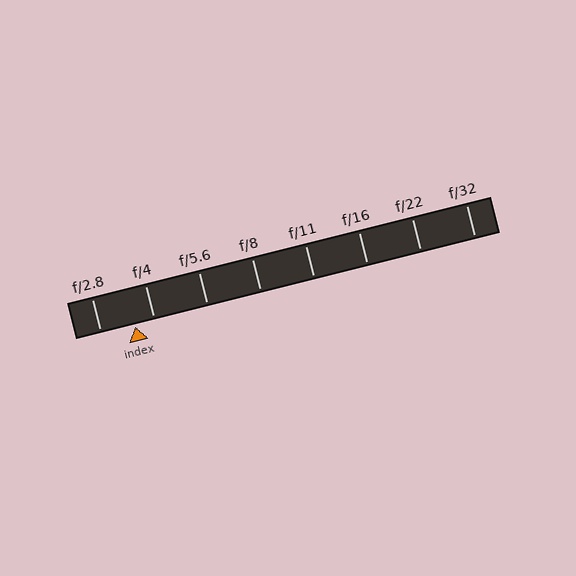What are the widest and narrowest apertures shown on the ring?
The widest aperture shown is f/2.8 and the narrowest is f/32.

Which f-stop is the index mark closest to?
The index mark is closest to f/4.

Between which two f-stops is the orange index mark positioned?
The index mark is between f/2.8 and f/4.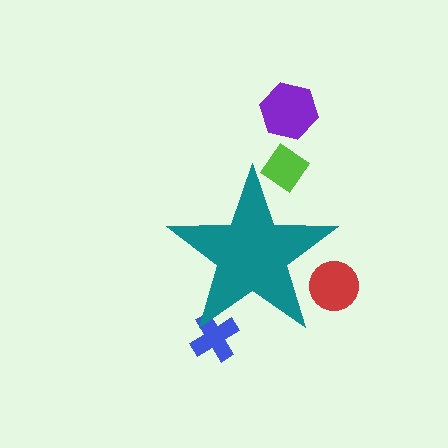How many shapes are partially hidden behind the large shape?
3 shapes are partially hidden.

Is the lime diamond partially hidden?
Yes, the lime diamond is partially hidden behind the teal star.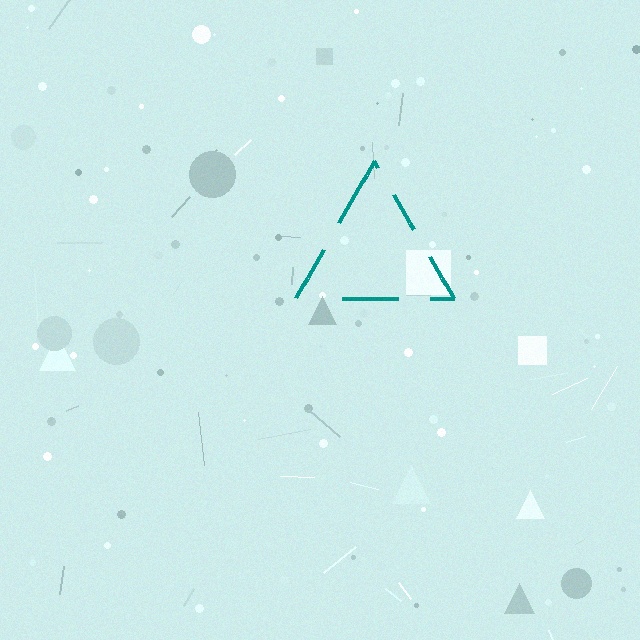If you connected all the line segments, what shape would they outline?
They would outline a triangle.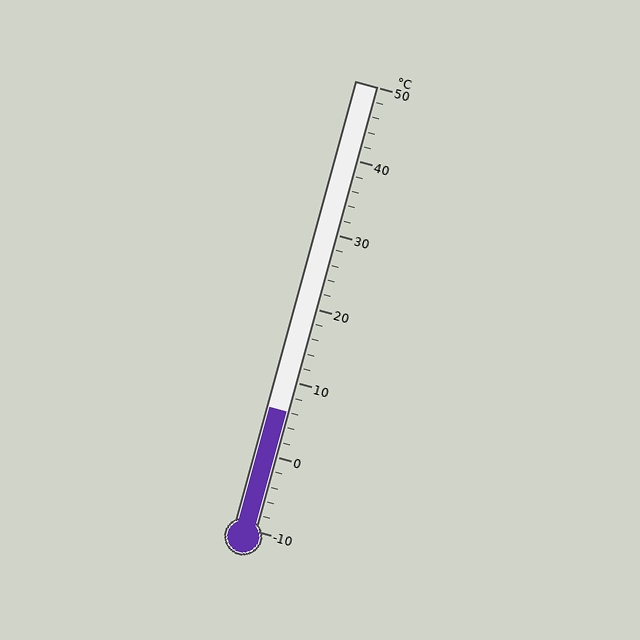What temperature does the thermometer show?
The thermometer shows approximately 6°C.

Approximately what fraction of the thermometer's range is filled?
The thermometer is filled to approximately 25% of its range.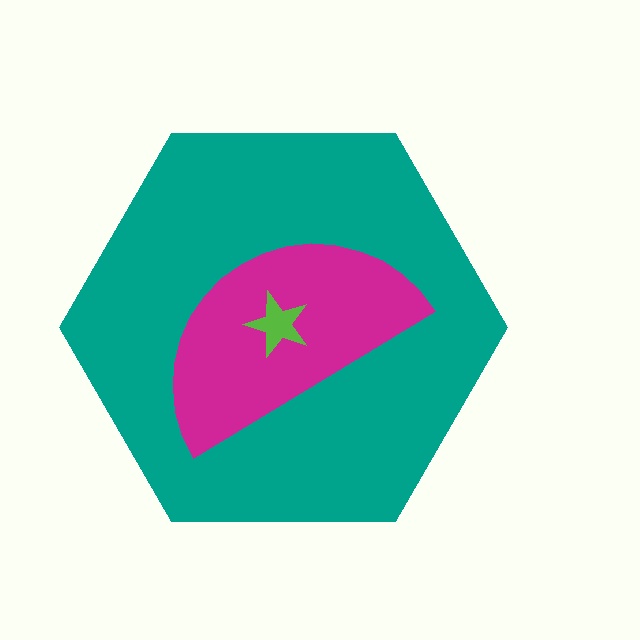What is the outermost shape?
The teal hexagon.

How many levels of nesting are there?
3.